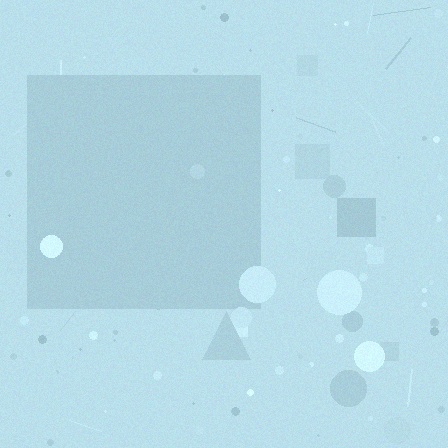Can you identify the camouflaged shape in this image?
The camouflaged shape is a square.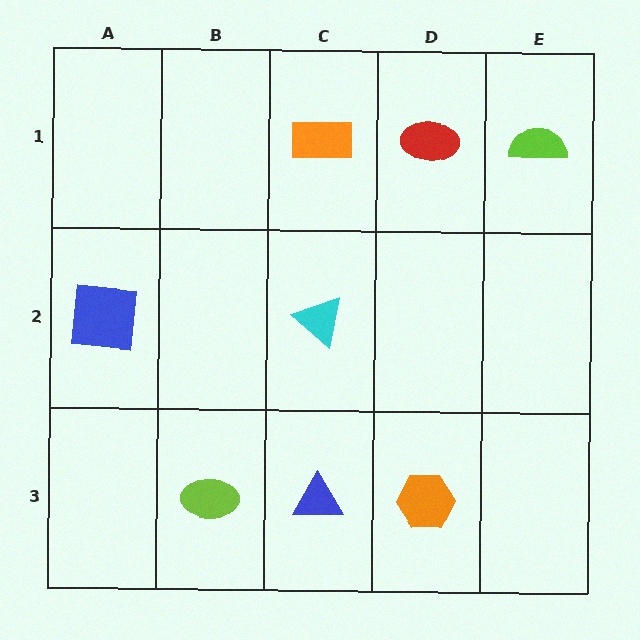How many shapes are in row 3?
3 shapes.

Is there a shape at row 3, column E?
No, that cell is empty.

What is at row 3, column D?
An orange hexagon.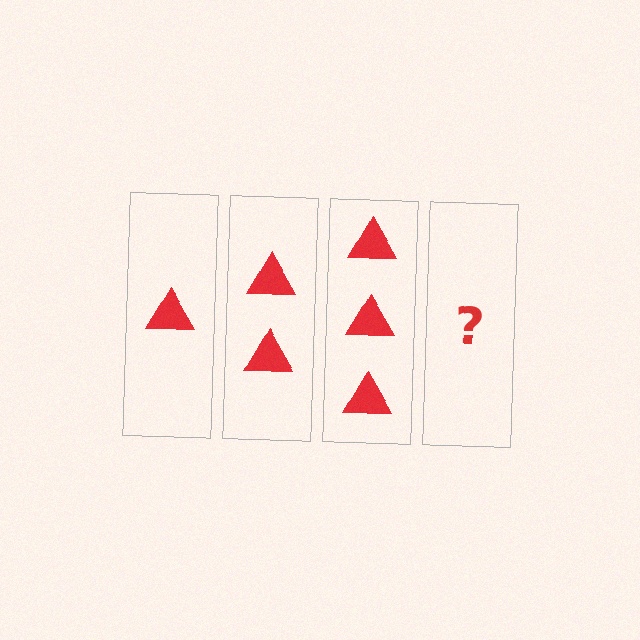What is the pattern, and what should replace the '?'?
The pattern is that each step adds one more triangle. The '?' should be 4 triangles.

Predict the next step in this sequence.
The next step is 4 triangles.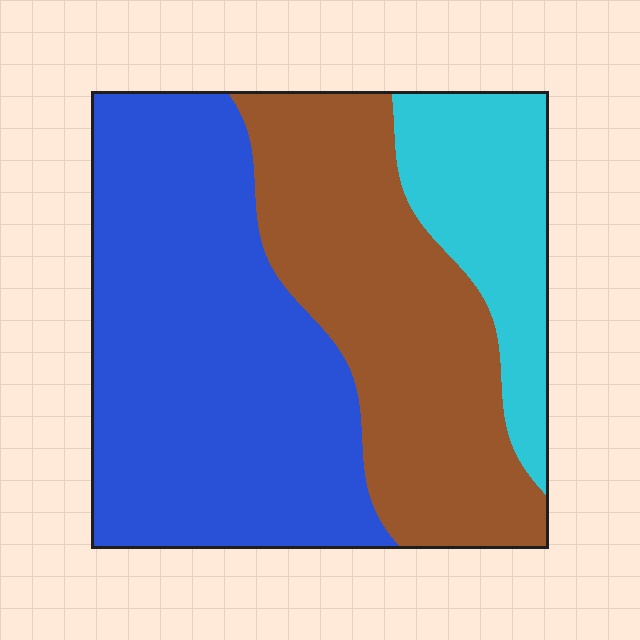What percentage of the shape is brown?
Brown takes up about one third (1/3) of the shape.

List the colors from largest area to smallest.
From largest to smallest: blue, brown, cyan.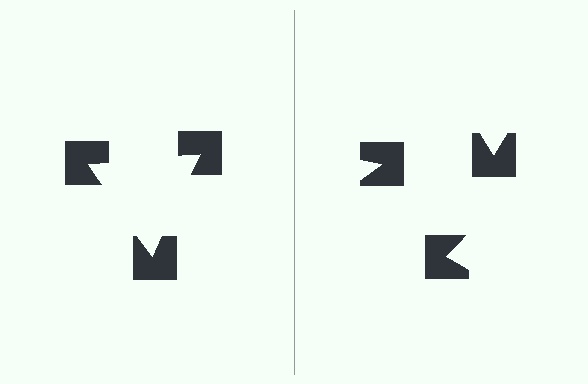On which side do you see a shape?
An illusory triangle appears on the left side. On the right side the wedge cuts are rotated, so no coherent shape forms.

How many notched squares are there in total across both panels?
6 — 3 on each side.